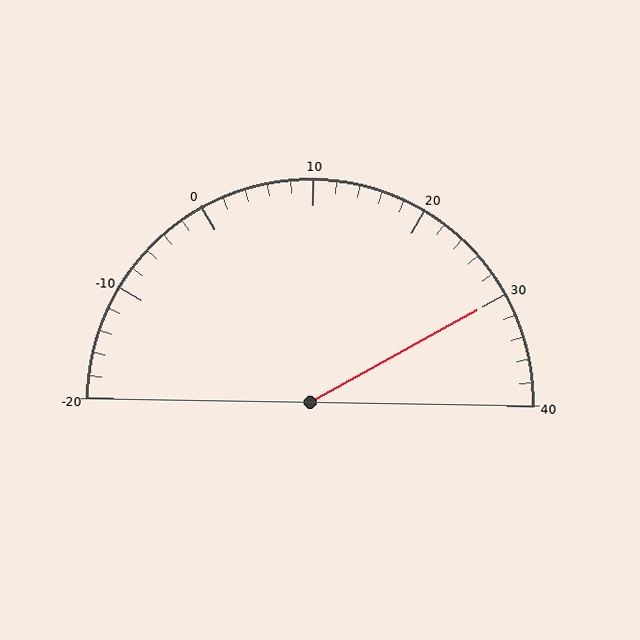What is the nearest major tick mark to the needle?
The nearest major tick mark is 30.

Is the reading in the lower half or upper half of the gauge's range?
The reading is in the upper half of the range (-20 to 40).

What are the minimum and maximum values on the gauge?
The gauge ranges from -20 to 40.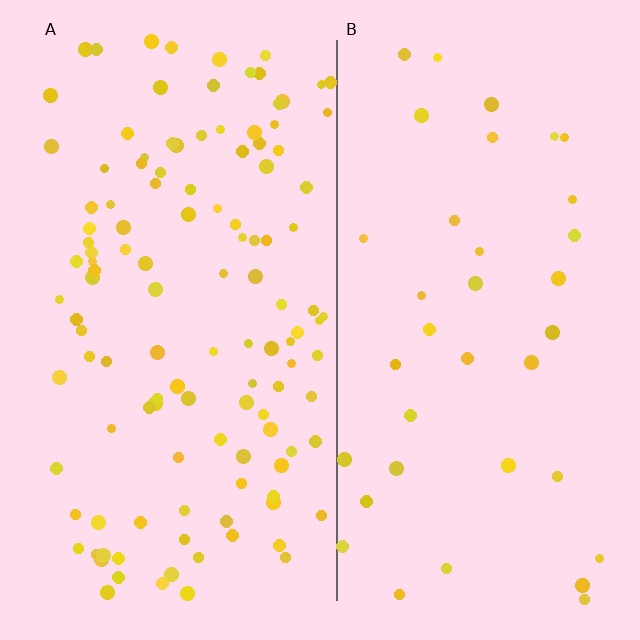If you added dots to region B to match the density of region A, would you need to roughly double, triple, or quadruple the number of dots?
Approximately triple.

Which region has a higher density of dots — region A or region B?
A (the left).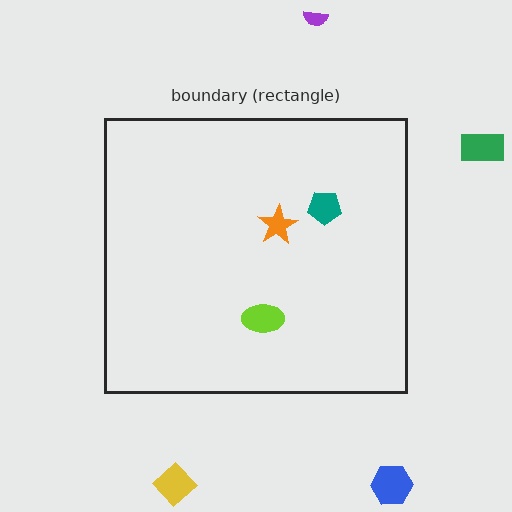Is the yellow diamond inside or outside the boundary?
Outside.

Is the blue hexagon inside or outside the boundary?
Outside.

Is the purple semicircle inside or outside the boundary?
Outside.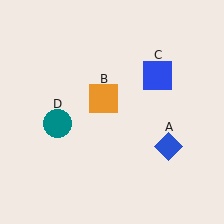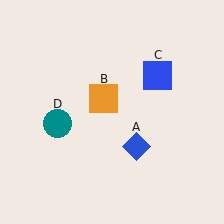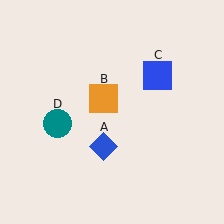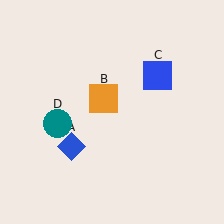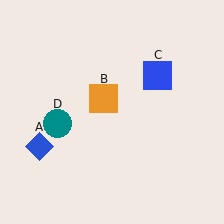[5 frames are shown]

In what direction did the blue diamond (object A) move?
The blue diamond (object A) moved left.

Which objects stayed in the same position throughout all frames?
Orange square (object B) and blue square (object C) and teal circle (object D) remained stationary.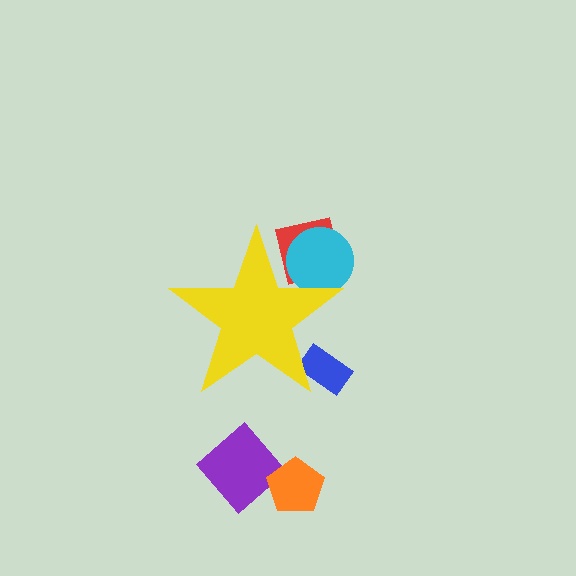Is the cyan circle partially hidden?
Yes, the cyan circle is partially hidden behind the yellow star.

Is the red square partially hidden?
Yes, the red square is partially hidden behind the yellow star.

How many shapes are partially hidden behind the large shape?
4 shapes are partially hidden.